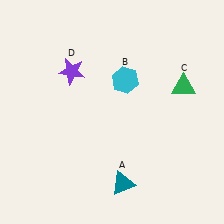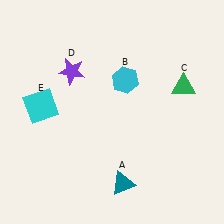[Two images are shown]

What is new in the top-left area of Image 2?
A cyan square (E) was added in the top-left area of Image 2.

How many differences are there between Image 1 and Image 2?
There is 1 difference between the two images.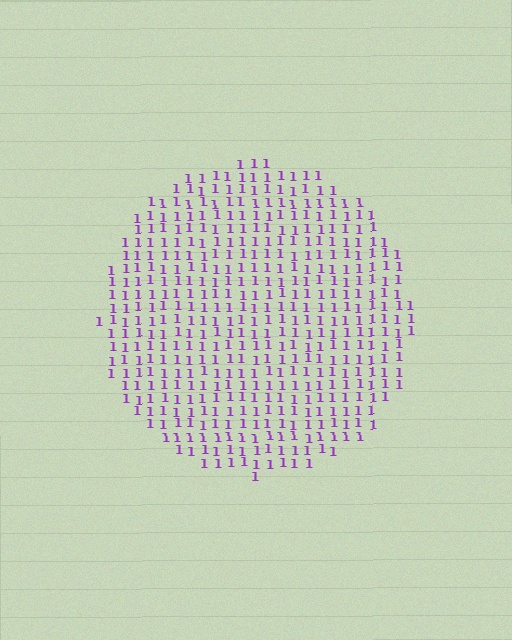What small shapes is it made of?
It is made of small digit 1's.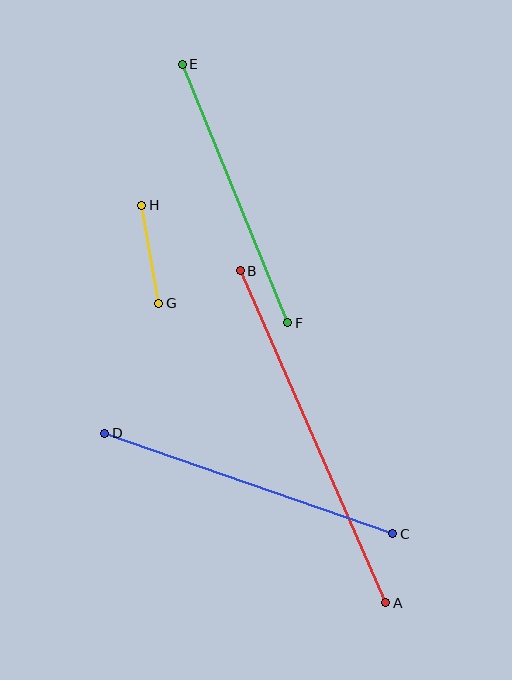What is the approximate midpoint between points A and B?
The midpoint is at approximately (313, 437) pixels.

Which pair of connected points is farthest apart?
Points A and B are farthest apart.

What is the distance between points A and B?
The distance is approximately 363 pixels.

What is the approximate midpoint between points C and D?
The midpoint is at approximately (249, 483) pixels.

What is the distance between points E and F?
The distance is approximately 280 pixels.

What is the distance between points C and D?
The distance is approximately 305 pixels.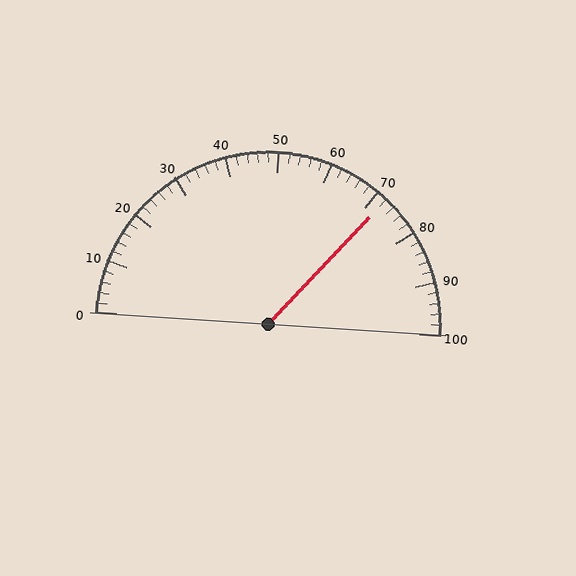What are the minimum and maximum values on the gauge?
The gauge ranges from 0 to 100.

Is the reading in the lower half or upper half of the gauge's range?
The reading is in the upper half of the range (0 to 100).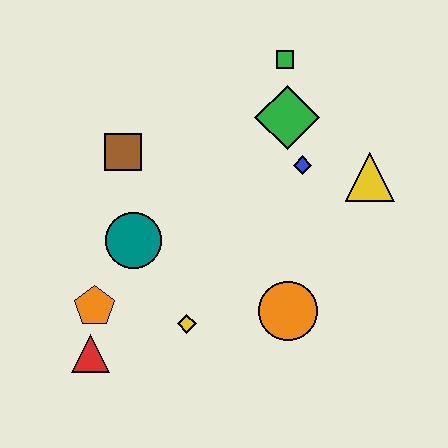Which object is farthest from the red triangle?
The green square is farthest from the red triangle.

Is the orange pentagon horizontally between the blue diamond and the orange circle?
No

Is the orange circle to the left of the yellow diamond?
No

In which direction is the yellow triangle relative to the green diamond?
The yellow triangle is to the right of the green diamond.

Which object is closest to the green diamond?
The blue diamond is closest to the green diamond.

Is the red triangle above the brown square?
No